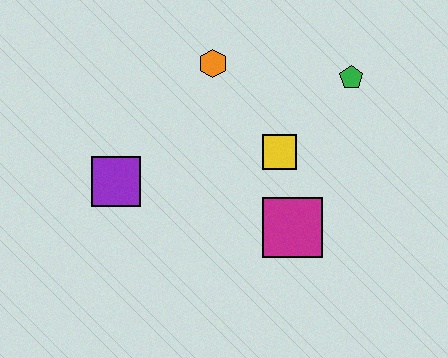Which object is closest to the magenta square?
The yellow square is closest to the magenta square.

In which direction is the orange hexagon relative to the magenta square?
The orange hexagon is above the magenta square.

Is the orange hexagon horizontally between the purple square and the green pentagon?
Yes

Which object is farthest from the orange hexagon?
The magenta square is farthest from the orange hexagon.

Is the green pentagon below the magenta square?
No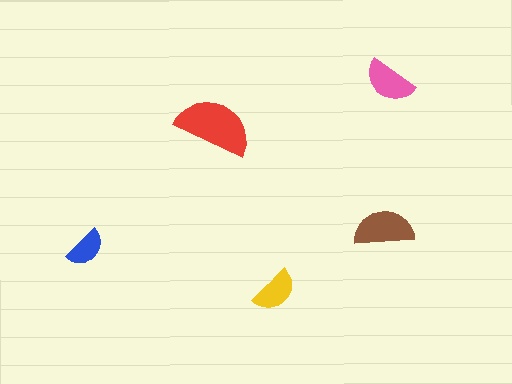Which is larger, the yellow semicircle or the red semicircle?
The red one.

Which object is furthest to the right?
The pink semicircle is rightmost.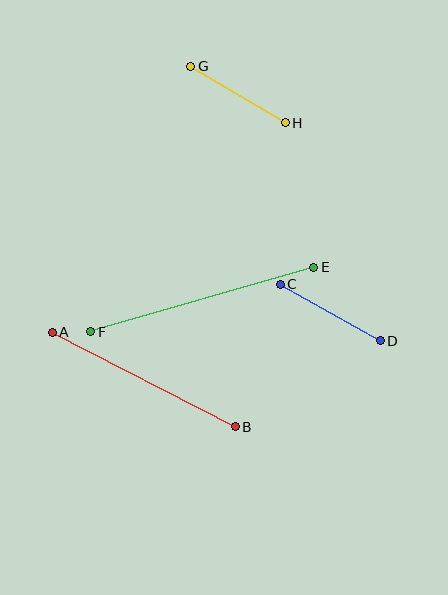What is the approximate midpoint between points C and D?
The midpoint is at approximately (330, 312) pixels.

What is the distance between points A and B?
The distance is approximately 206 pixels.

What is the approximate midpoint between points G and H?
The midpoint is at approximately (238, 95) pixels.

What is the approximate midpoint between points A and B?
The midpoint is at approximately (144, 380) pixels.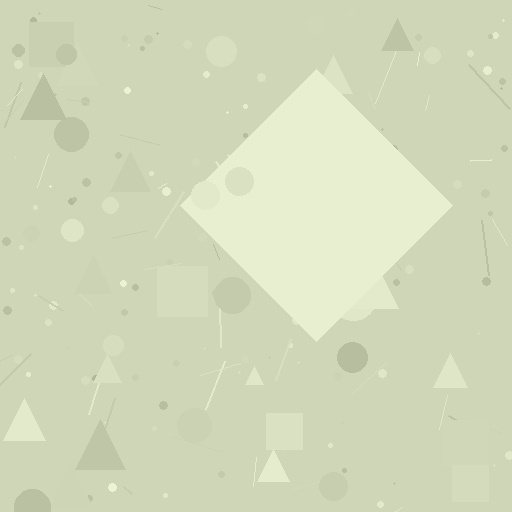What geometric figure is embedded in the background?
A diamond is embedded in the background.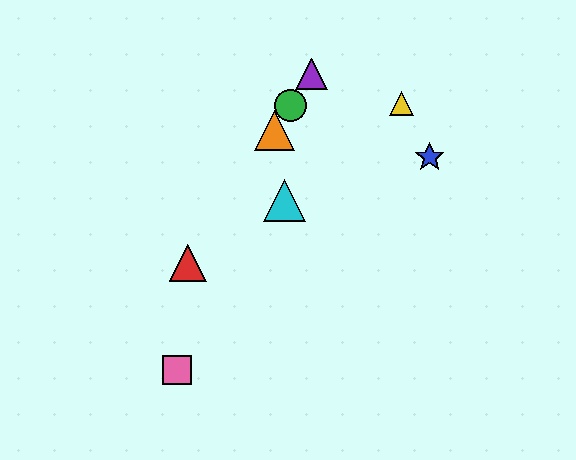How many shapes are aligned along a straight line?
4 shapes (the red triangle, the green circle, the purple triangle, the orange triangle) are aligned along a straight line.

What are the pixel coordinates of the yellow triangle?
The yellow triangle is at (402, 103).